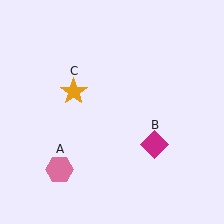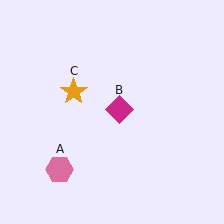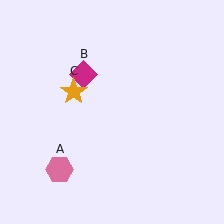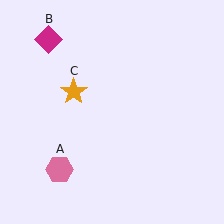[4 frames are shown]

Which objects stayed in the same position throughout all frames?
Pink hexagon (object A) and orange star (object C) remained stationary.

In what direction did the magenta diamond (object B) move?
The magenta diamond (object B) moved up and to the left.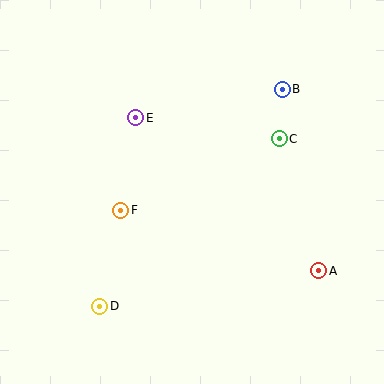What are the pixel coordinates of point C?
Point C is at (279, 139).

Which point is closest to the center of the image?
Point F at (120, 210) is closest to the center.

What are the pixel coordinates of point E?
Point E is at (136, 118).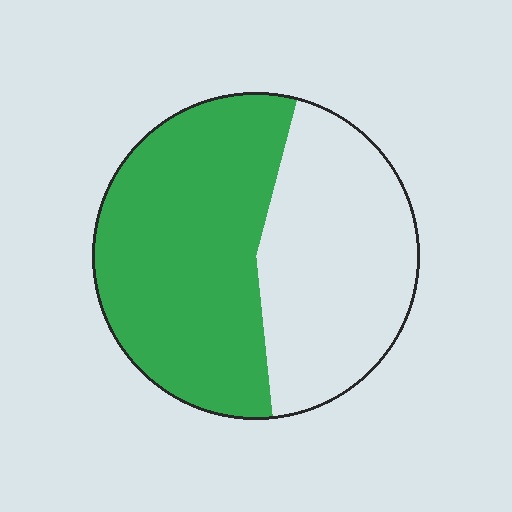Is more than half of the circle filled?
Yes.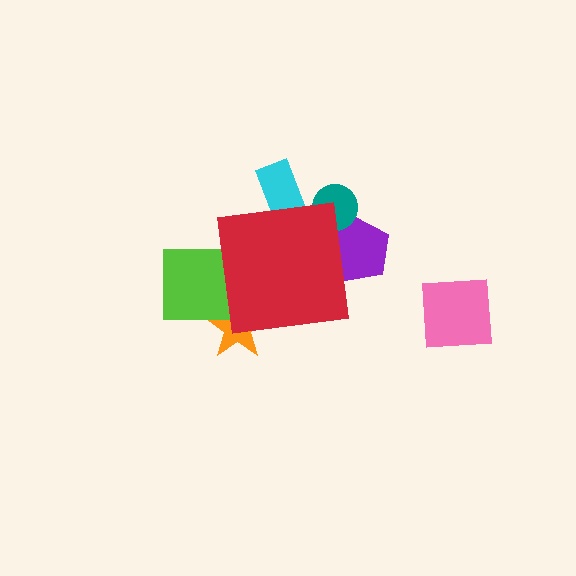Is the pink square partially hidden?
No, the pink square is fully visible.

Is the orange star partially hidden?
Yes, the orange star is partially hidden behind the red square.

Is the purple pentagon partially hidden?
Yes, the purple pentagon is partially hidden behind the red square.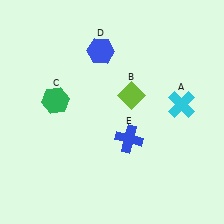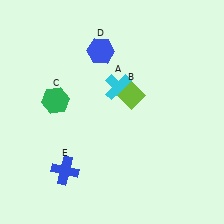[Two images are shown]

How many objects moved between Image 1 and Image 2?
2 objects moved between the two images.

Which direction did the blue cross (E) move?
The blue cross (E) moved left.